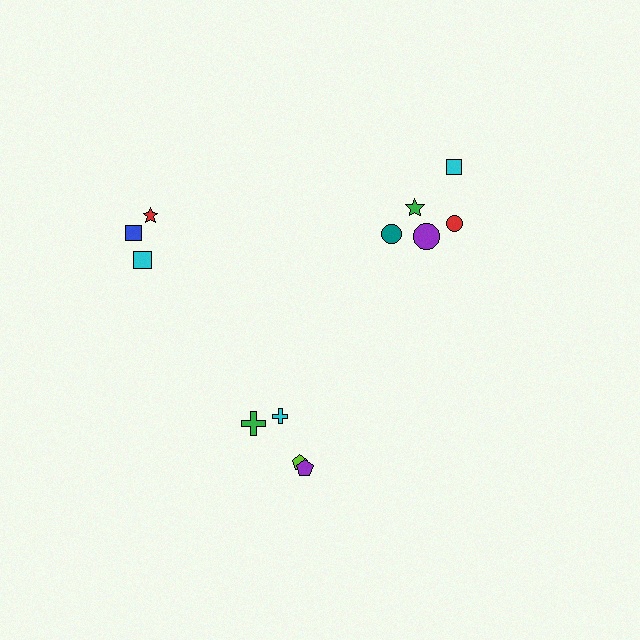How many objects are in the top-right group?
There are 5 objects.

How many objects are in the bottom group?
There are 4 objects.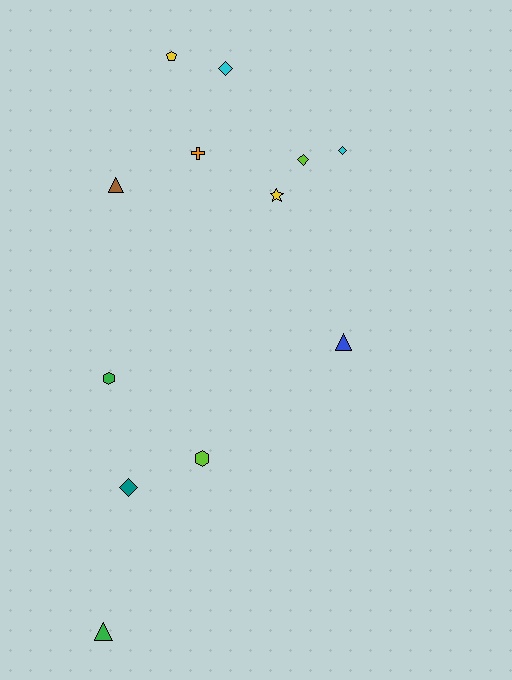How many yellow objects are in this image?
There are 2 yellow objects.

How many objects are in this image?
There are 12 objects.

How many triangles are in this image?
There are 3 triangles.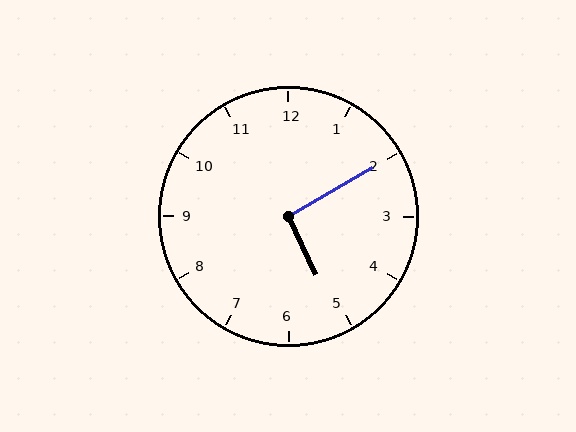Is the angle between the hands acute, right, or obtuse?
It is right.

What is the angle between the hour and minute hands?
Approximately 95 degrees.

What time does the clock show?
5:10.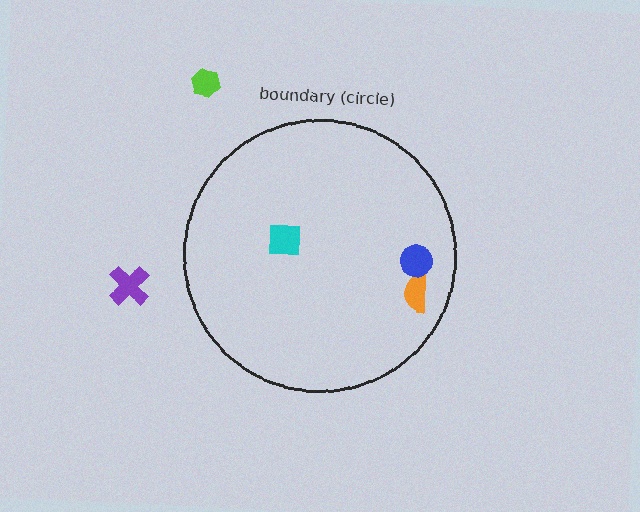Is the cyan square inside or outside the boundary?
Inside.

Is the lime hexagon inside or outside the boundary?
Outside.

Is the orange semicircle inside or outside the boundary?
Inside.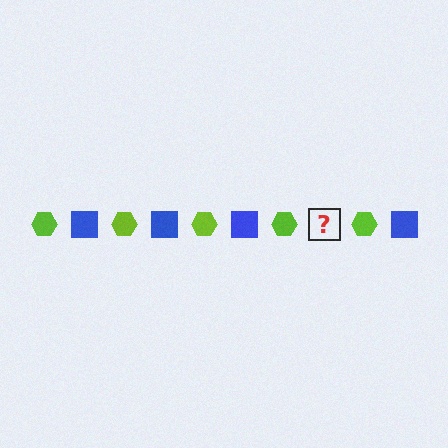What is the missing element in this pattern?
The missing element is a blue square.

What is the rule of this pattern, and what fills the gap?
The rule is that the pattern alternates between lime hexagon and blue square. The gap should be filled with a blue square.